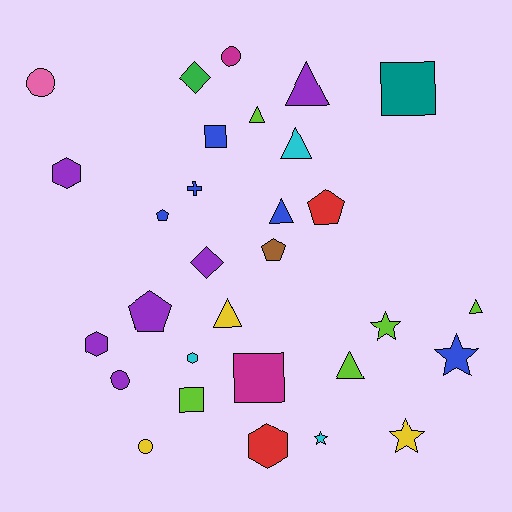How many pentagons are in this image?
There are 4 pentagons.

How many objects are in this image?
There are 30 objects.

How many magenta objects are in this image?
There are 2 magenta objects.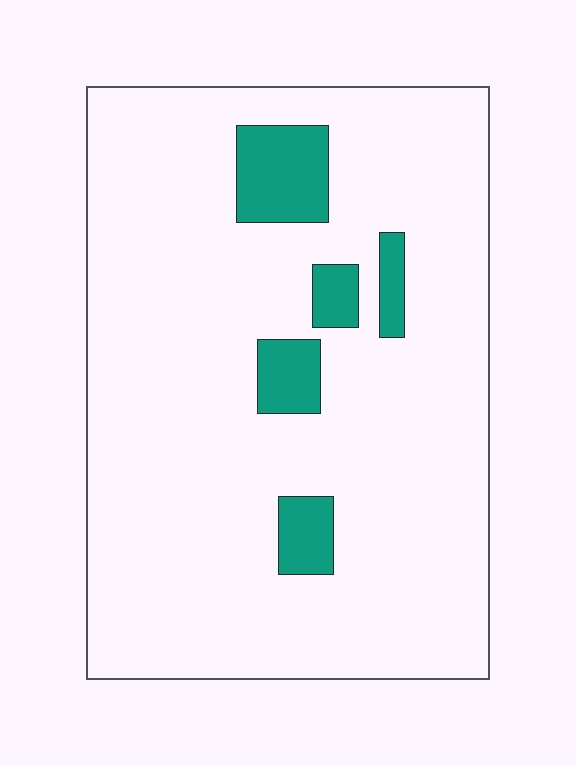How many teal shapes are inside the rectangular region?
5.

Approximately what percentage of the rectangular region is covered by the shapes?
Approximately 10%.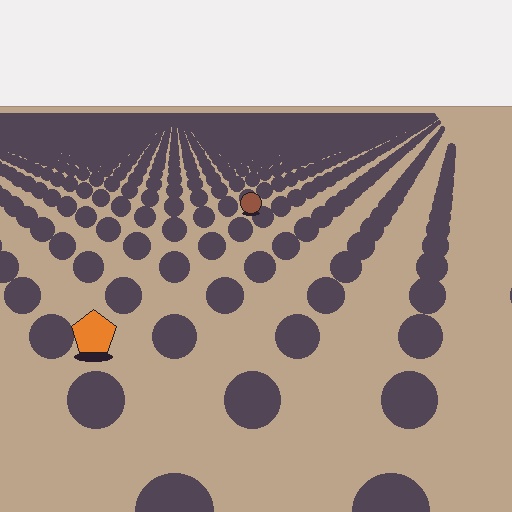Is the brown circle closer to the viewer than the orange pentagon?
No. The orange pentagon is closer — you can tell from the texture gradient: the ground texture is coarser near it.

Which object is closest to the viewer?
The orange pentagon is closest. The texture marks near it are larger and more spread out.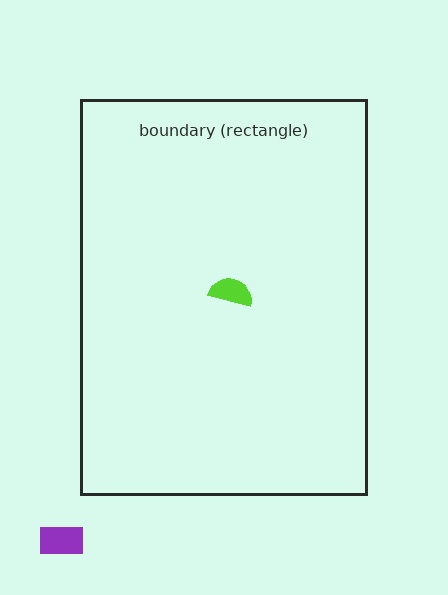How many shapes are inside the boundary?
1 inside, 1 outside.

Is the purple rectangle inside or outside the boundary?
Outside.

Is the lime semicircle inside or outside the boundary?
Inside.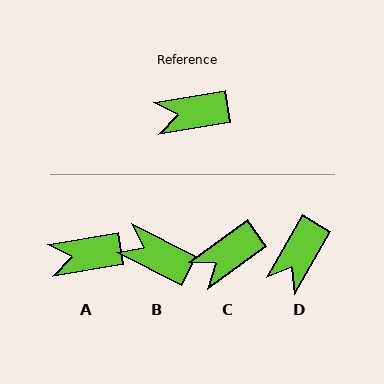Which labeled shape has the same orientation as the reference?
A.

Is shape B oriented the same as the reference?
No, it is off by about 37 degrees.